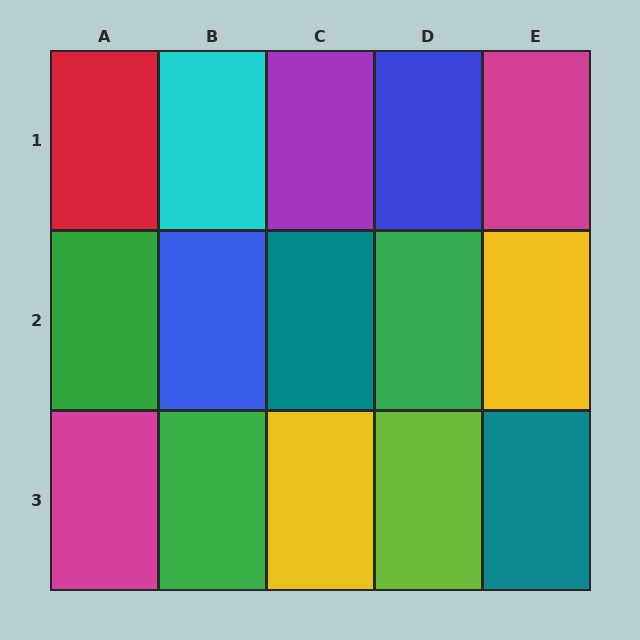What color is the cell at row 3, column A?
Magenta.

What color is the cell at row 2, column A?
Green.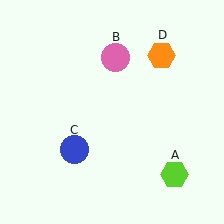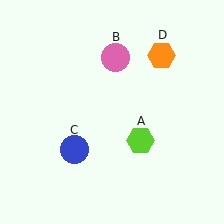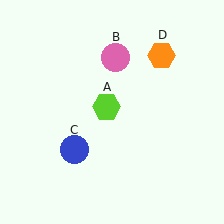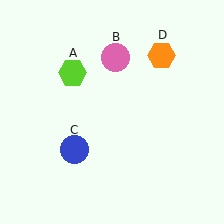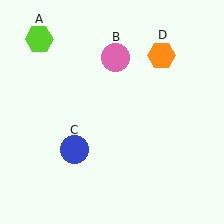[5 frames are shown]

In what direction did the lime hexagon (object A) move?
The lime hexagon (object A) moved up and to the left.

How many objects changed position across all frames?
1 object changed position: lime hexagon (object A).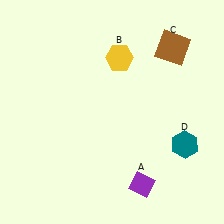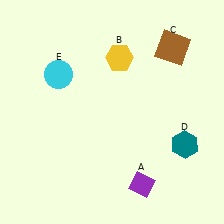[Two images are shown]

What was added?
A cyan circle (E) was added in Image 2.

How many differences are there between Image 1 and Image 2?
There is 1 difference between the two images.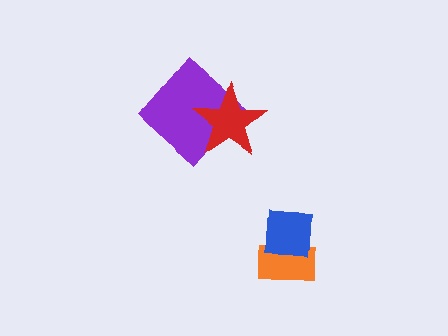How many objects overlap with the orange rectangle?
1 object overlaps with the orange rectangle.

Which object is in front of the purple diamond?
The red star is in front of the purple diamond.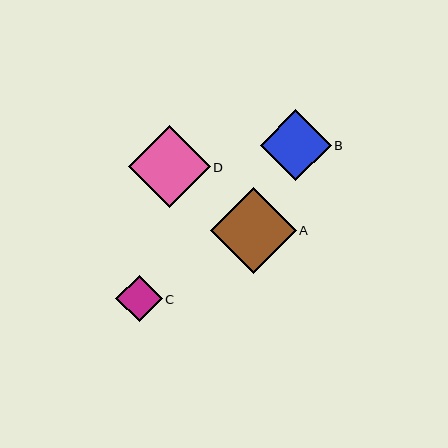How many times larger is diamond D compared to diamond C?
Diamond D is approximately 1.7 times the size of diamond C.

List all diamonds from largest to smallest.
From largest to smallest: A, D, B, C.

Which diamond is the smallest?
Diamond C is the smallest with a size of approximately 46 pixels.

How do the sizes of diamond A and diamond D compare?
Diamond A and diamond D are approximately the same size.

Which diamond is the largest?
Diamond A is the largest with a size of approximately 86 pixels.